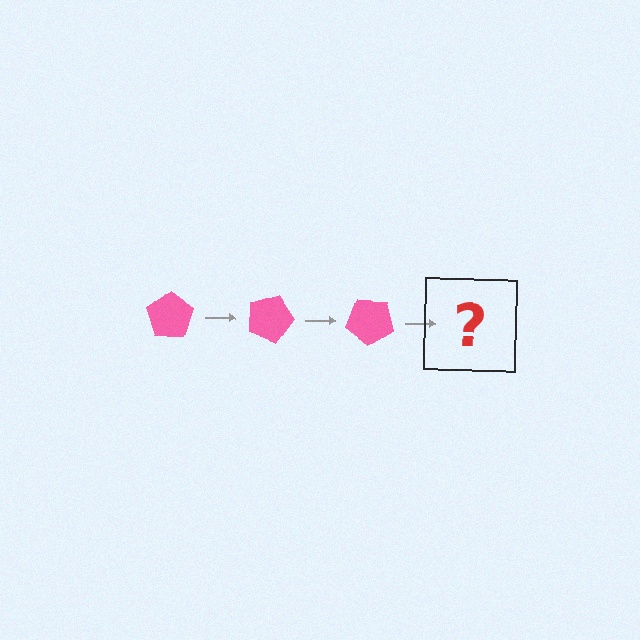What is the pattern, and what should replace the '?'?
The pattern is that the pentagon rotates 20 degrees each step. The '?' should be a pink pentagon rotated 60 degrees.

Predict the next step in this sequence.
The next step is a pink pentagon rotated 60 degrees.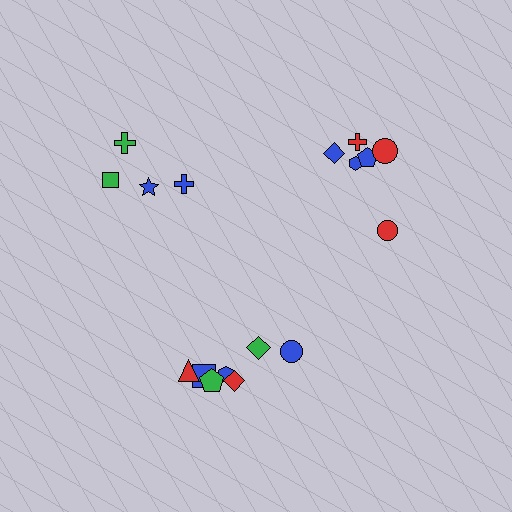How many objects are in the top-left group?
There are 4 objects.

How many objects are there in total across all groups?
There are 18 objects.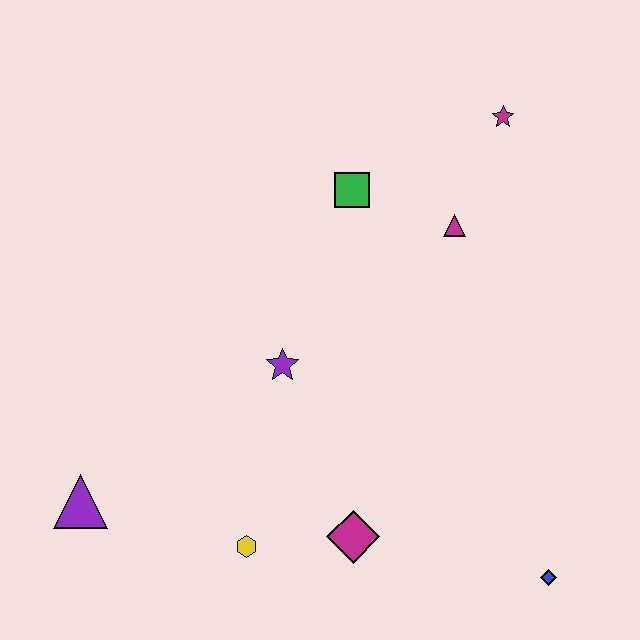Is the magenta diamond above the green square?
No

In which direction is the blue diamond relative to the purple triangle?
The blue diamond is to the right of the purple triangle.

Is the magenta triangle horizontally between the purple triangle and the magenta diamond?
No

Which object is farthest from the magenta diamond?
The magenta star is farthest from the magenta diamond.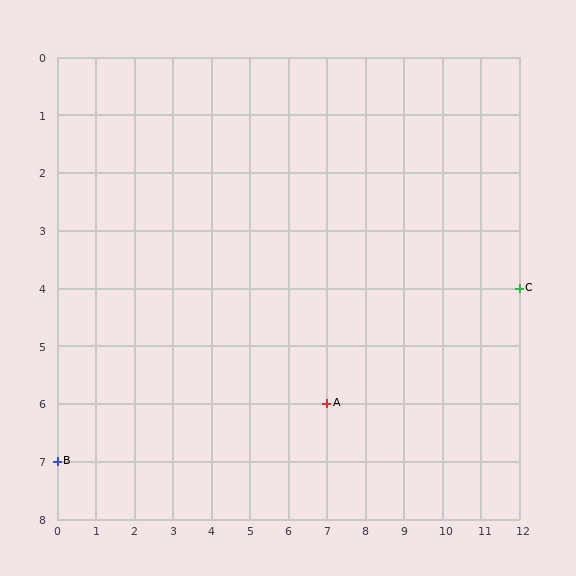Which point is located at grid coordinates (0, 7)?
Point B is at (0, 7).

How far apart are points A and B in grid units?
Points A and B are 7 columns and 1 row apart (about 7.1 grid units diagonally).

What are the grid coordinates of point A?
Point A is at grid coordinates (7, 6).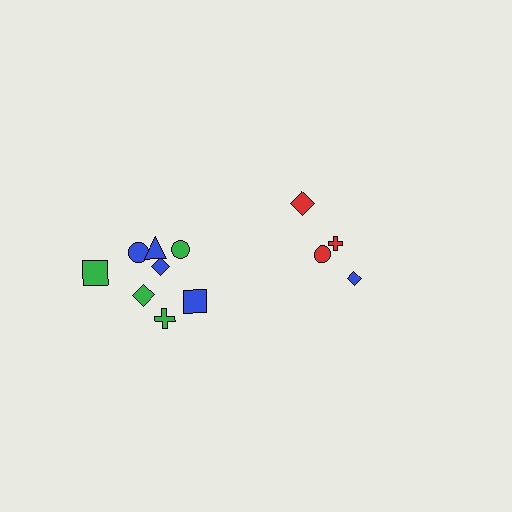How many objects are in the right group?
There are 4 objects.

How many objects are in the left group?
There are 8 objects.